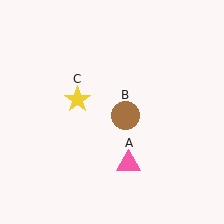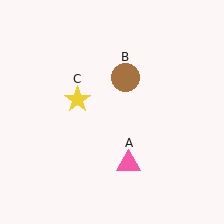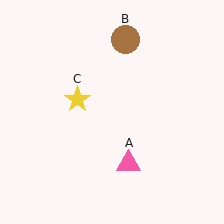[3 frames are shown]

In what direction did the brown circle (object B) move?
The brown circle (object B) moved up.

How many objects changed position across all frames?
1 object changed position: brown circle (object B).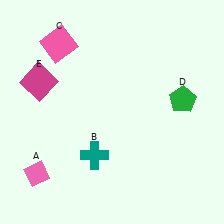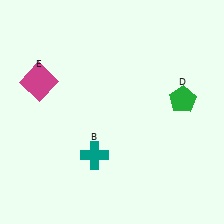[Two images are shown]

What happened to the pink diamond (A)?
The pink diamond (A) was removed in Image 2. It was in the bottom-left area of Image 1.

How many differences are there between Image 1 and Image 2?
There are 2 differences between the two images.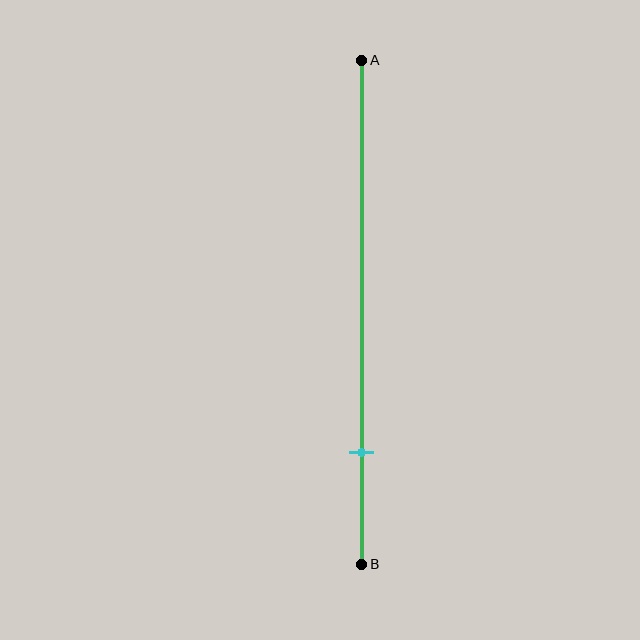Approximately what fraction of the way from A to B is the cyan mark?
The cyan mark is approximately 80% of the way from A to B.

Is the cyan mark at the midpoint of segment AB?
No, the mark is at about 80% from A, not at the 50% midpoint.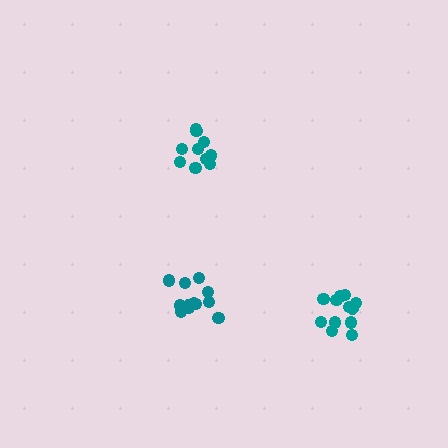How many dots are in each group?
Group 1: 12 dots, Group 2: 14 dots, Group 3: 10 dots (36 total).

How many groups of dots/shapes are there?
There are 3 groups.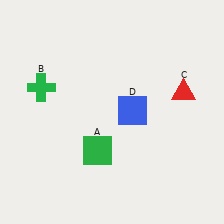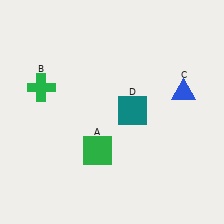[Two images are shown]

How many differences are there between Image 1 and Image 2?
There are 2 differences between the two images.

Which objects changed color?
C changed from red to blue. D changed from blue to teal.